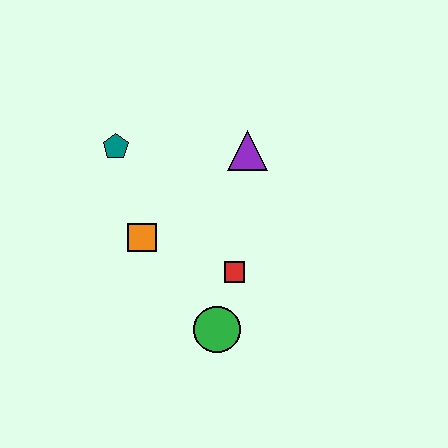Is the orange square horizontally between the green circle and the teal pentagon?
Yes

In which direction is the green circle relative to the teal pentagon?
The green circle is below the teal pentagon.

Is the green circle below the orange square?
Yes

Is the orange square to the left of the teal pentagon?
No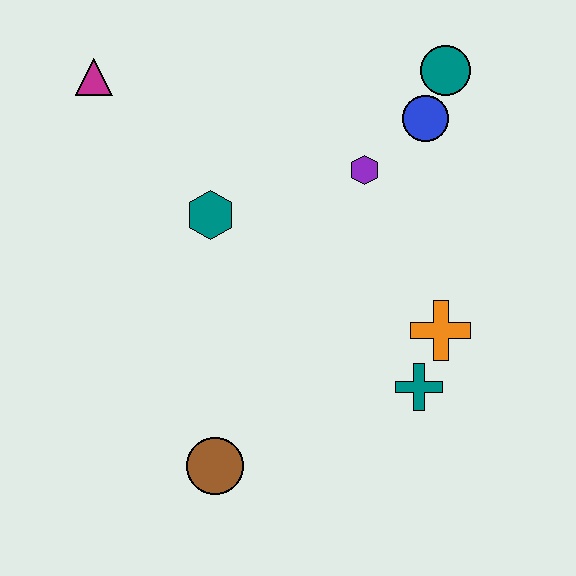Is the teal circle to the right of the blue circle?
Yes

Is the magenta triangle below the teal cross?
No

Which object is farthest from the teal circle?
The brown circle is farthest from the teal circle.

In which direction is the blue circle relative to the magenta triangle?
The blue circle is to the right of the magenta triangle.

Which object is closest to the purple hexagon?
The blue circle is closest to the purple hexagon.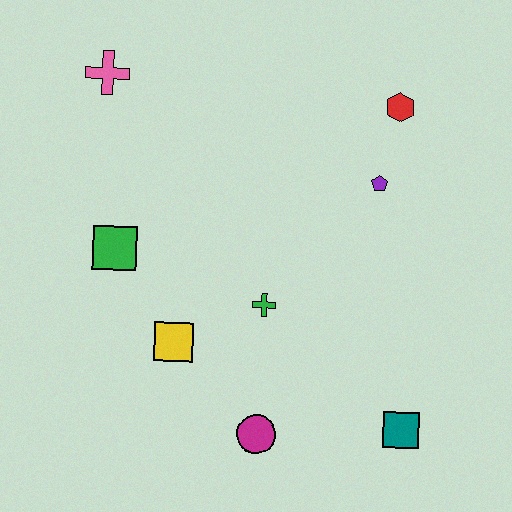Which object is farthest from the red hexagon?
The magenta circle is farthest from the red hexagon.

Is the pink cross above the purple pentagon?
Yes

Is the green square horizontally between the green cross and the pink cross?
Yes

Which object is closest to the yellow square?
The green cross is closest to the yellow square.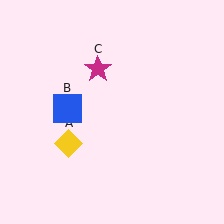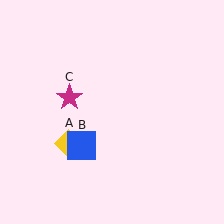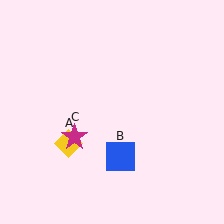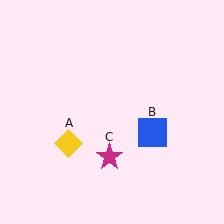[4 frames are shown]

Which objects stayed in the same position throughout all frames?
Yellow diamond (object A) remained stationary.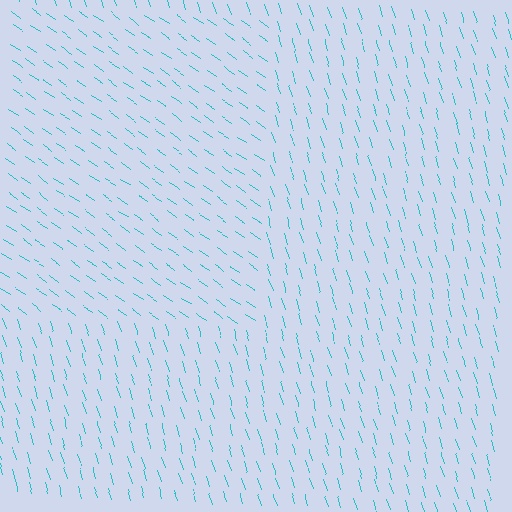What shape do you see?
I see a rectangle.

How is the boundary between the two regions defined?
The boundary is defined purely by a change in line orientation (approximately 38 degrees difference). All lines are the same color and thickness.